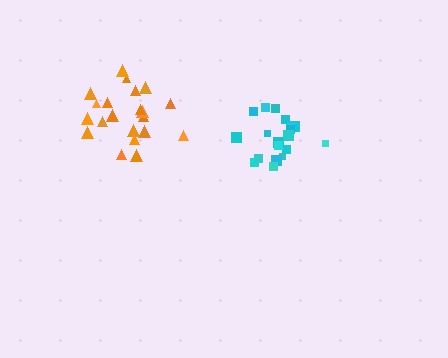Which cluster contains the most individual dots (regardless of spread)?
Orange (21).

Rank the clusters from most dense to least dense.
cyan, orange.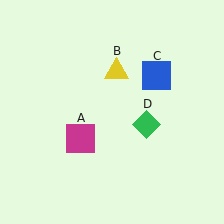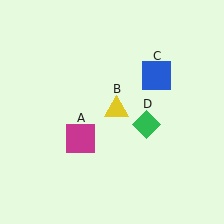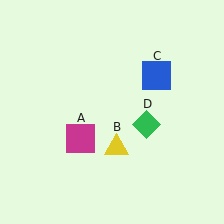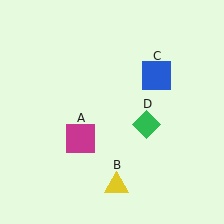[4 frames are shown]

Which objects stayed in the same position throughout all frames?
Magenta square (object A) and blue square (object C) and green diamond (object D) remained stationary.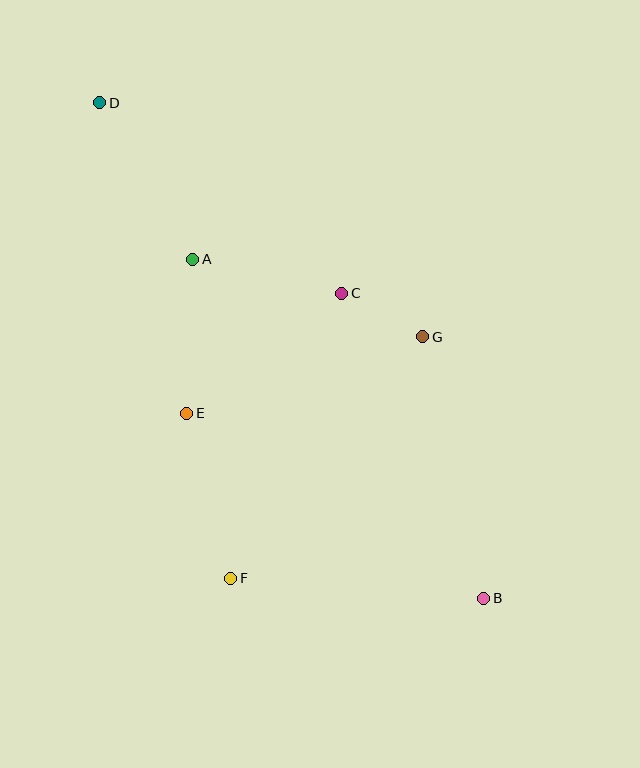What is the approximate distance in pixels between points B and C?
The distance between B and C is approximately 337 pixels.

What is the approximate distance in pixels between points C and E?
The distance between C and E is approximately 196 pixels.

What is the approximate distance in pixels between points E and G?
The distance between E and G is approximately 248 pixels.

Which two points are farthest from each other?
Points B and D are farthest from each other.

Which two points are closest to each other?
Points C and G are closest to each other.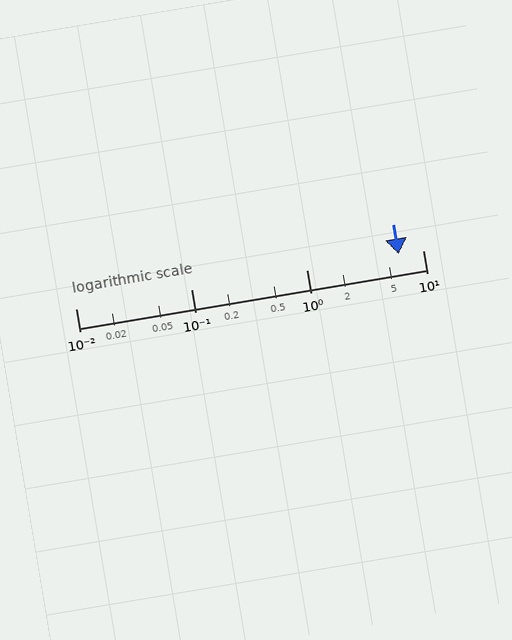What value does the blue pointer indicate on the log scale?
The pointer indicates approximately 6.2.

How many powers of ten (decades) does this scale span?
The scale spans 3 decades, from 0.01 to 10.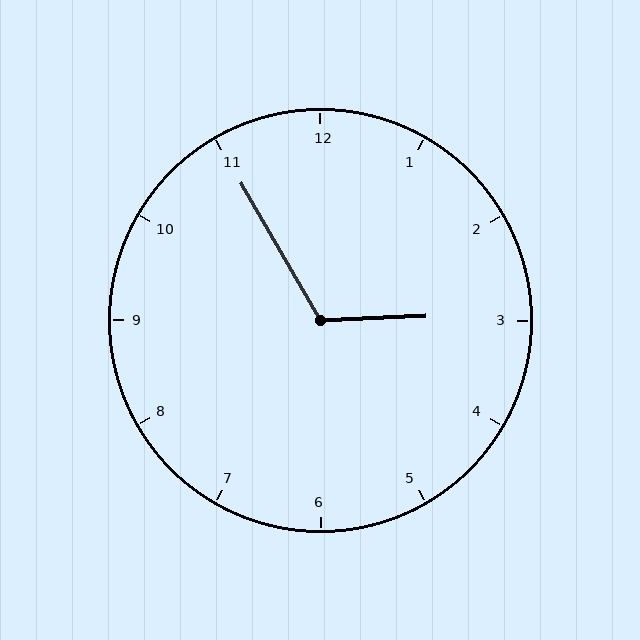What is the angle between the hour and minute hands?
Approximately 118 degrees.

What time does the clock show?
2:55.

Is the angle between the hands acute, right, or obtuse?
It is obtuse.